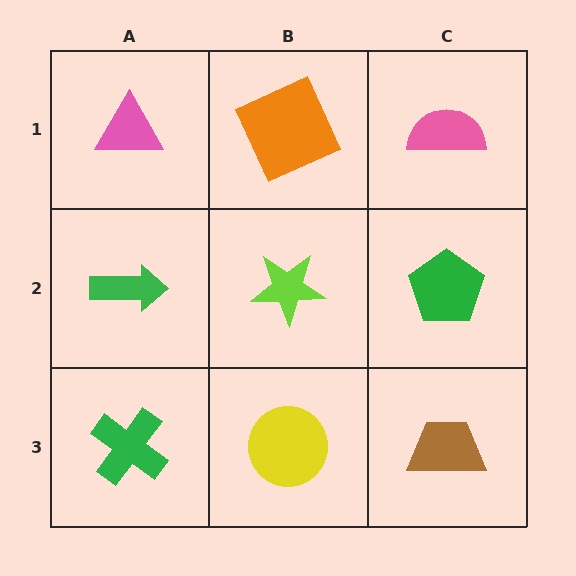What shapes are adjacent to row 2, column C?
A pink semicircle (row 1, column C), a brown trapezoid (row 3, column C), a lime star (row 2, column B).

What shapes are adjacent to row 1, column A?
A green arrow (row 2, column A), an orange square (row 1, column B).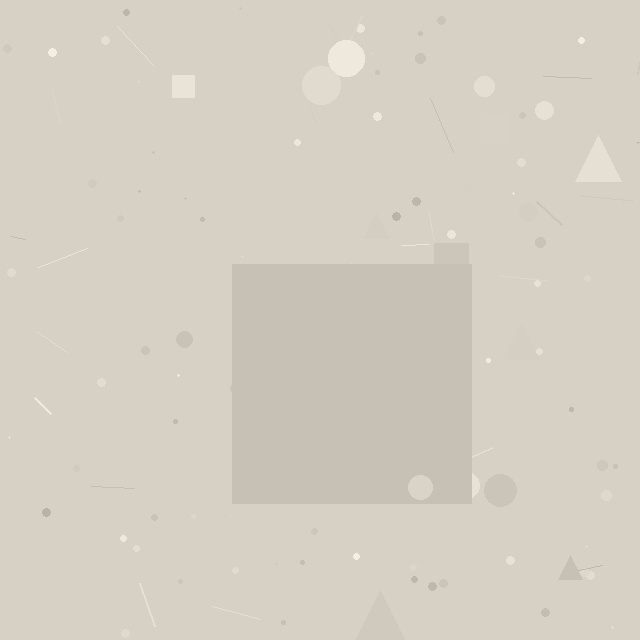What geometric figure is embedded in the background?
A square is embedded in the background.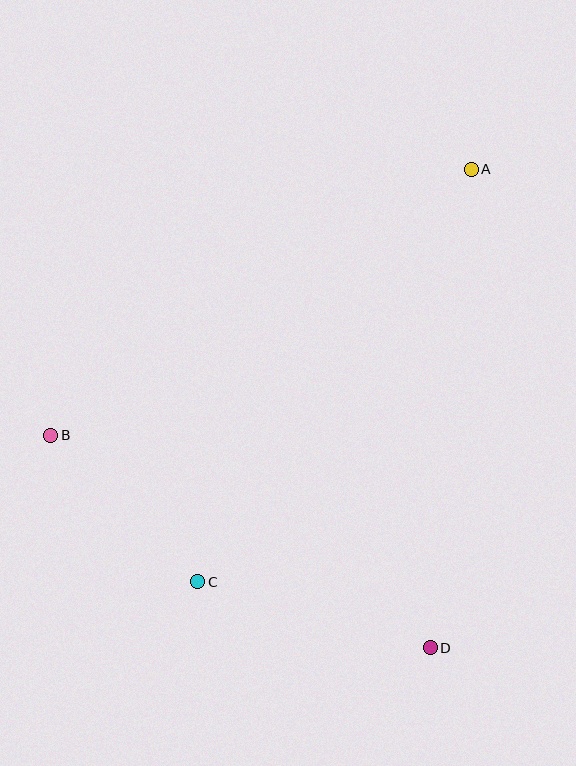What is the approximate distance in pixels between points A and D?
The distance between A and D is approximately 480 pixels.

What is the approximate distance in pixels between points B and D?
The distance between B and D is approximately 435 pixels.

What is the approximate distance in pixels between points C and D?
The distance between C and D is approximately 242 pixels.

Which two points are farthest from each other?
Points A and B are farthest from each other.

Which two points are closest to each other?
Points B and C are closest to each other.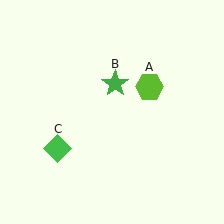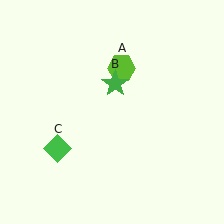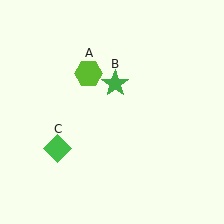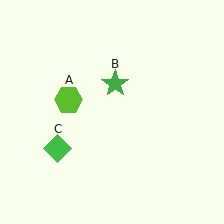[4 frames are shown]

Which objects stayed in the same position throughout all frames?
Green star (object B) and green diamond (object C) remained stationary.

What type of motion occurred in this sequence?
The lime hexagon (object A) rotated counterclockwise around the center of the scene.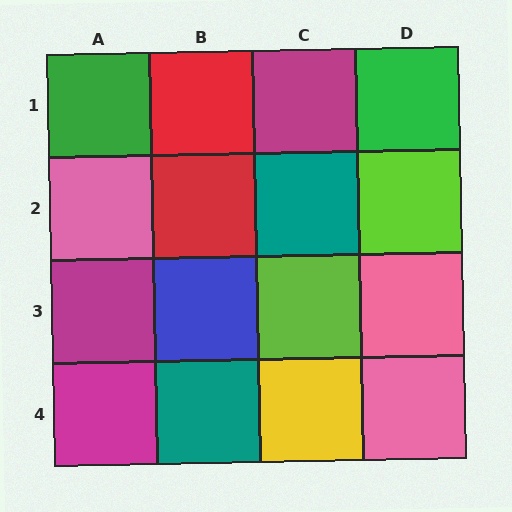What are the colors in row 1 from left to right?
Green, red, magenta, green.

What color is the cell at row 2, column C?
Teal.